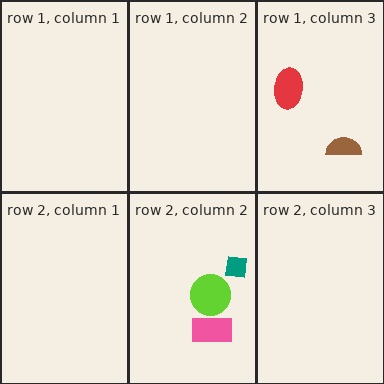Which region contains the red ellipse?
The row 1, column 3 region.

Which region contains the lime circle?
The row 2, column 2 region.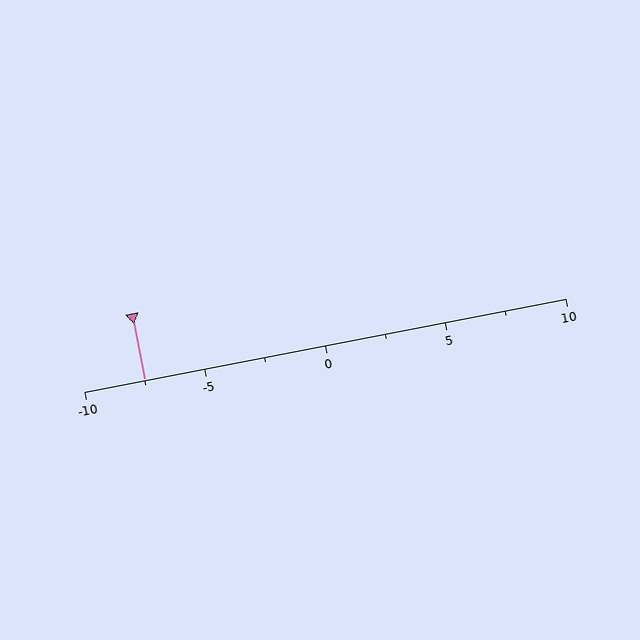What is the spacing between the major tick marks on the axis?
The major ticks are spaced 5 apart.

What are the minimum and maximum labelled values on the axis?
The axis runs from -10 to 10.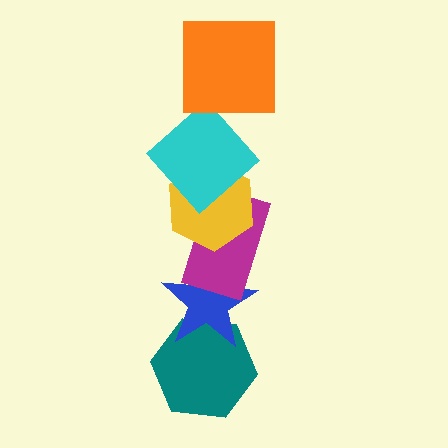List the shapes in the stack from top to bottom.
From top to bottom: the orange square, the cyan diamond, the yellow hexagon, the magenta rectangle, the blue star, the teal hexagon.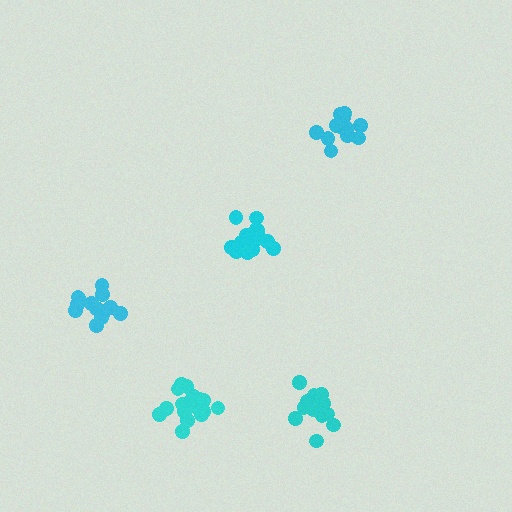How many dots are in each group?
Group 1: 19 dots, Group 2: 14 dots, Group 3: 15 dots, Group 4: 19 dots, Group 5: 14 dots (81 total).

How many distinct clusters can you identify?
There are 5 distinct clusters.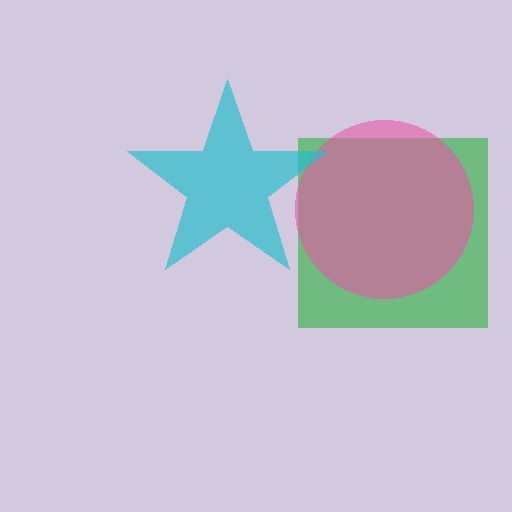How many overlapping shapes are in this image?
There are 3 overlapping shapes in the image.